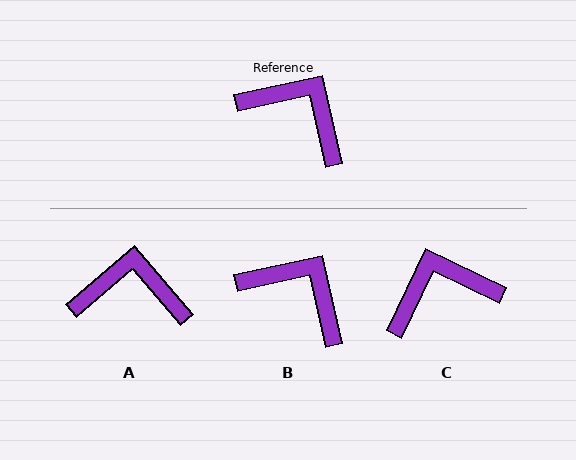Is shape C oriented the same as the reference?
No, it is off by about 52 degrees.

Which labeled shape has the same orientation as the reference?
B.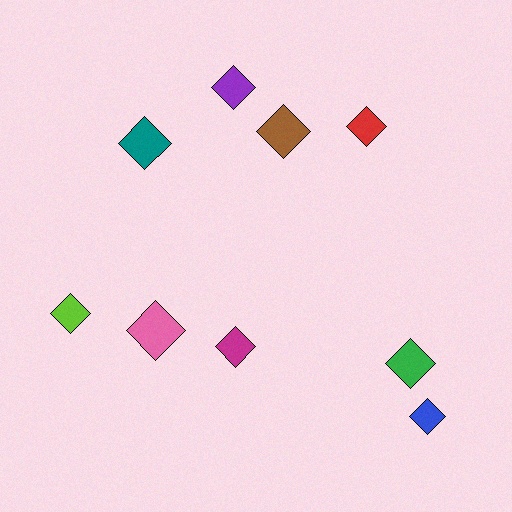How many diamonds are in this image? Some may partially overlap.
There are 9 diamonds.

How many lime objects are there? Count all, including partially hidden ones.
There is 1 lime object.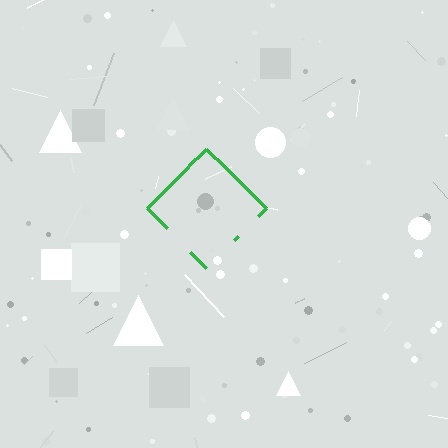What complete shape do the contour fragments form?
The contour fragments form a diamond.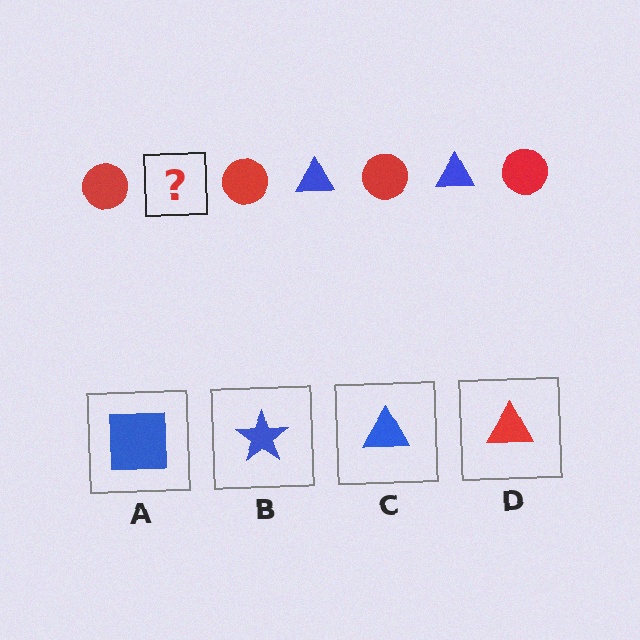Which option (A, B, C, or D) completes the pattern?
C.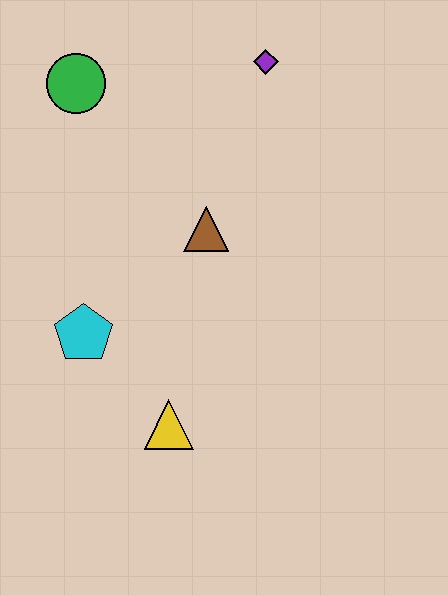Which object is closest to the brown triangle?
The cyan pentagon is closest to the brown triangle.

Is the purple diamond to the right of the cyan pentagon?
Yes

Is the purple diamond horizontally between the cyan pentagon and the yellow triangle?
No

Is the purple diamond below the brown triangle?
No